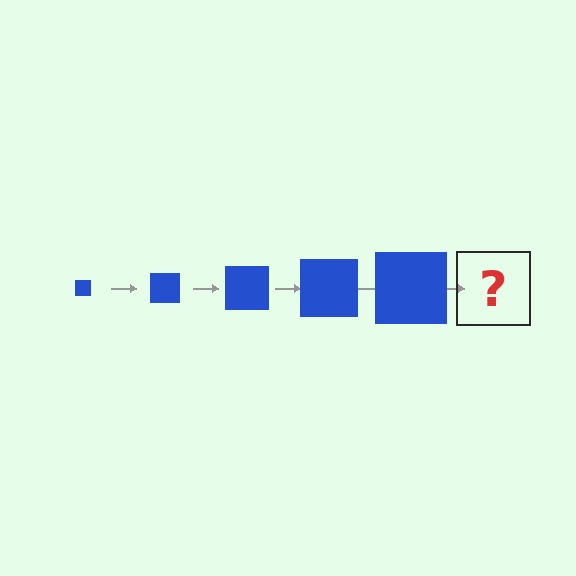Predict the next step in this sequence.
The next step is a blue square, larger than the previous one.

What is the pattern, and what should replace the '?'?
The pattern is that the square gets progressively larger each step. The '?' should be a blue square, larger than the previous one.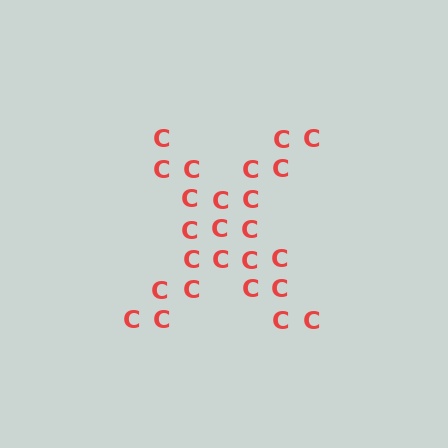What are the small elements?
The small elements are letter C's.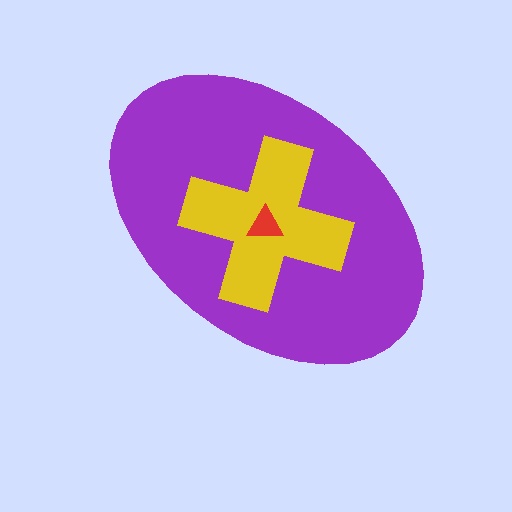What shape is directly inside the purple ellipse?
The yellow cross.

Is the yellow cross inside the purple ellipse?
Yes.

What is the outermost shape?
The purple ellipse.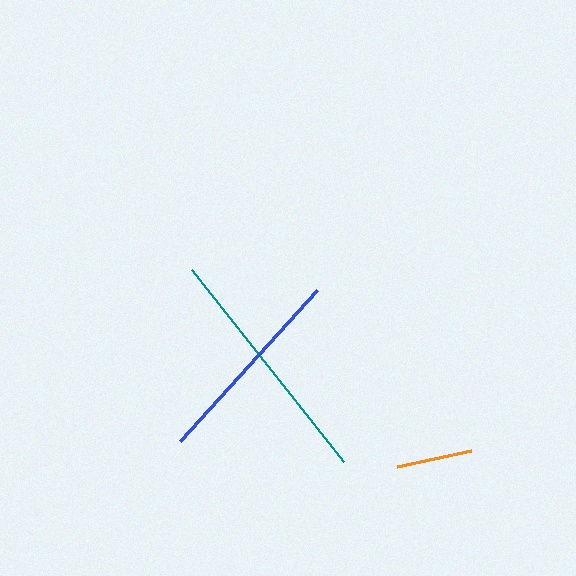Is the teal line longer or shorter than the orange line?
The teal line is longer than the orange line.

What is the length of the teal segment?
The teal segment is approximately 245 pixels long.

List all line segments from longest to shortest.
From longest to shortest: teal, blue, orange.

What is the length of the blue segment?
The blue segment is approximately 204 pixels long.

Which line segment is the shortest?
The orange line is the shortest at approximately 76 pixels.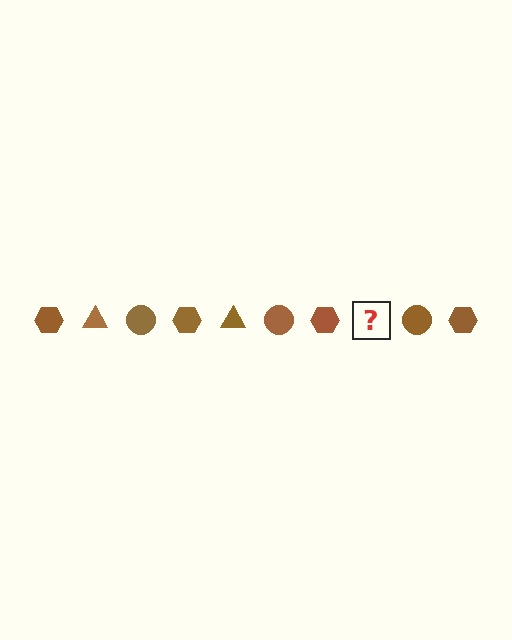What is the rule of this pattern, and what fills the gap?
The rule is that the pattern cycles through hexagon, triangle, circle shapes in brown. The gap should be filled with a brown triangle.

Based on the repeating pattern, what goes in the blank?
The blank should be a brown triangle.